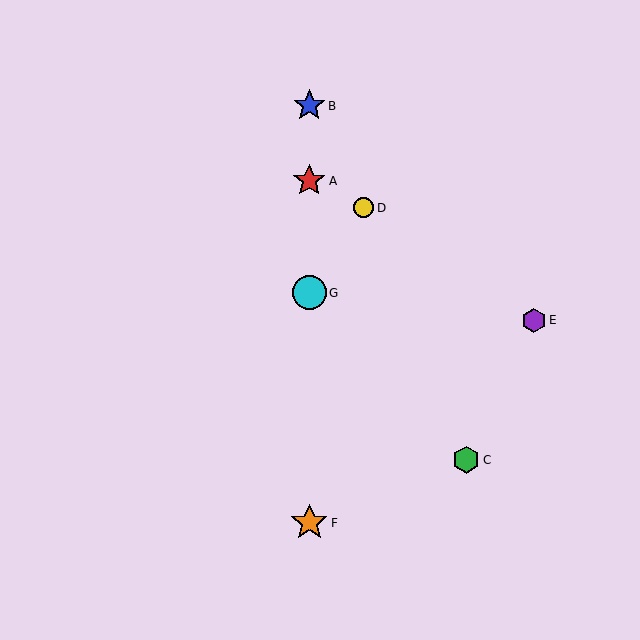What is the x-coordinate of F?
Object F is at x≈309.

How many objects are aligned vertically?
4 objects (A, B, F, G) are aligned vertically.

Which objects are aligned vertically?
Objects A, B, F, G are aligned vertically.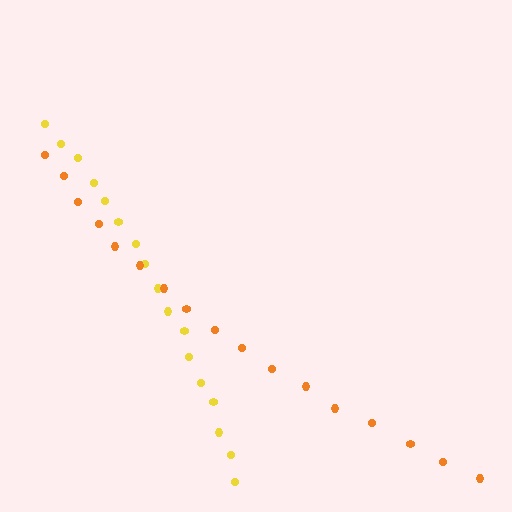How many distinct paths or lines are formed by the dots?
There are 2 distinct paths.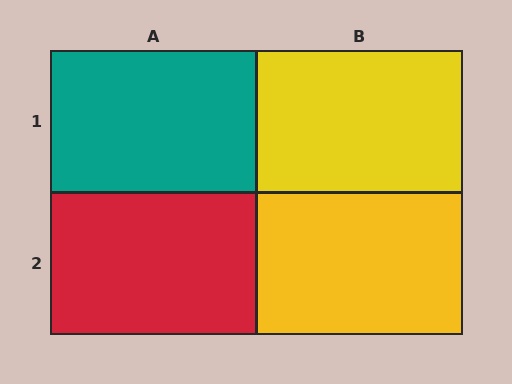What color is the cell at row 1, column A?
Teal.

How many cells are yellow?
2 cells are yellow.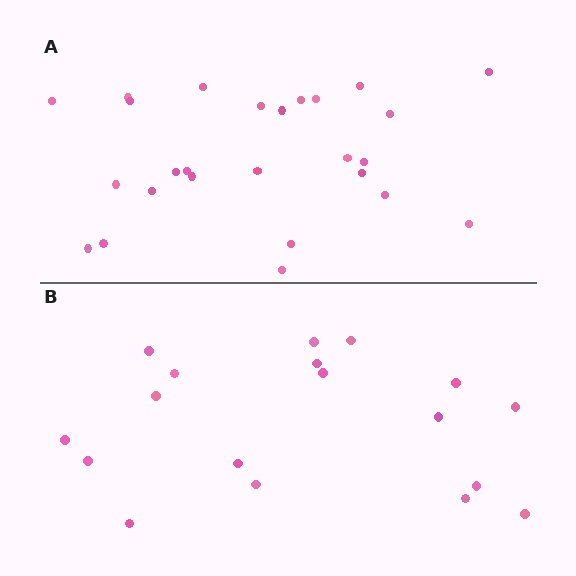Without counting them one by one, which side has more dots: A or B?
Region A (the top region) has more dots.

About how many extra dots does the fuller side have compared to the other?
Region A has roughly 8 or so more dots than region B.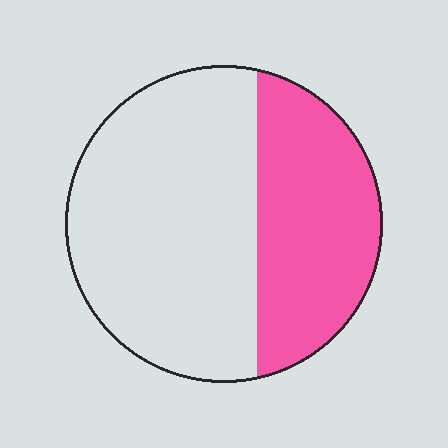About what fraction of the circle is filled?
About three eighths (3/8).